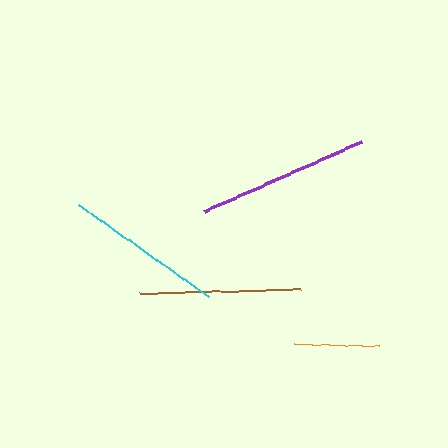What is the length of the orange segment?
The orange segment is approximately 84 pixels long.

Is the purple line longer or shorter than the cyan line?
The purple line is longer than the cyan line.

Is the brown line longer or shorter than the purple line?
The purple line is longer than the brown line.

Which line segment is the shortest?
The orange line is the shortest at approximately 84 pixels.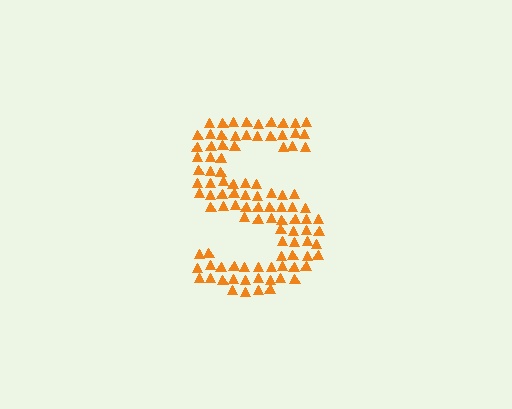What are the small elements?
The small elements are triangles.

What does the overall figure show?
The overall figure shows the letter S.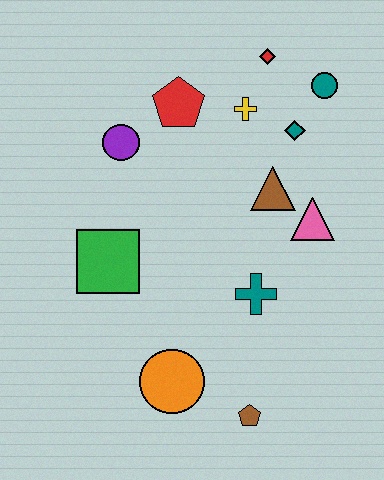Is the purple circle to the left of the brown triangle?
Yes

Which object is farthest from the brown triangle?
The brown pentagon is farthest from the brown triangle.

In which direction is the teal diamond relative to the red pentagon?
The teal diamond is to the right of the red pentagon.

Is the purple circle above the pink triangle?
Yes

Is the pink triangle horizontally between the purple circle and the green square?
No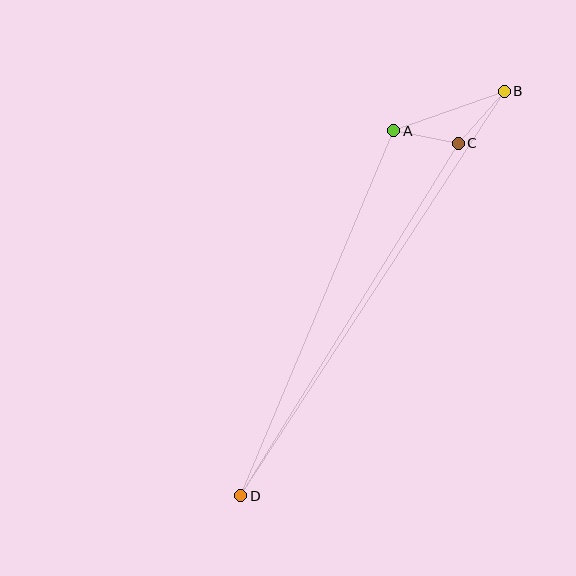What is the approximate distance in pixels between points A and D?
The distance between A and D is approximately 396 pixels.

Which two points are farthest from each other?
Points B and D are farthest from each other.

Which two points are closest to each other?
Points A and C are closest to each other.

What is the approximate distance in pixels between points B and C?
The distance between B and C is approximately 70 pixels.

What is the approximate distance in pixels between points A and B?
The distance between A and B is approximately 118 pixels.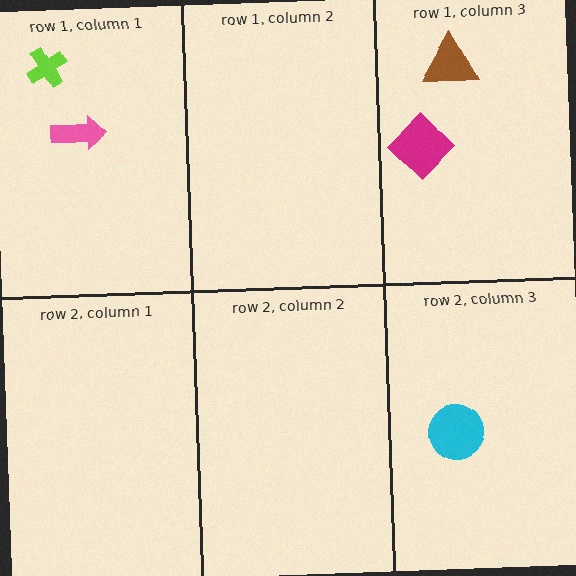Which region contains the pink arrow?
The row 1, column 1 region.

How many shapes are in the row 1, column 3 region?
2.